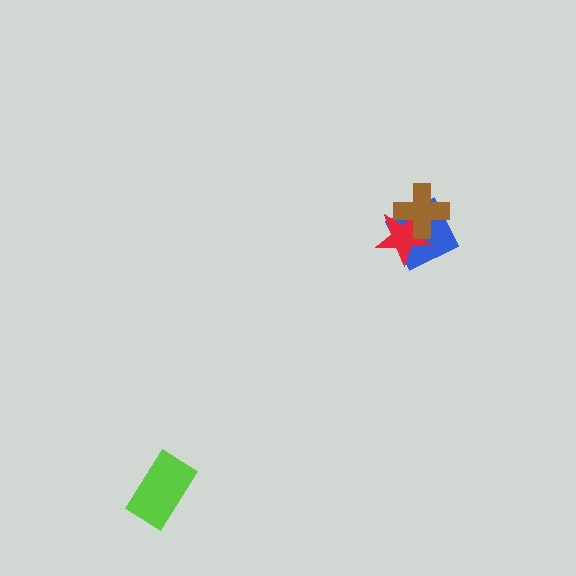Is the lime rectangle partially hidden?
No, no other shape covers it.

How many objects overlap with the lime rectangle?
0 objects overlap with the lime rectangle.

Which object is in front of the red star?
The brown cross is in front of the red star.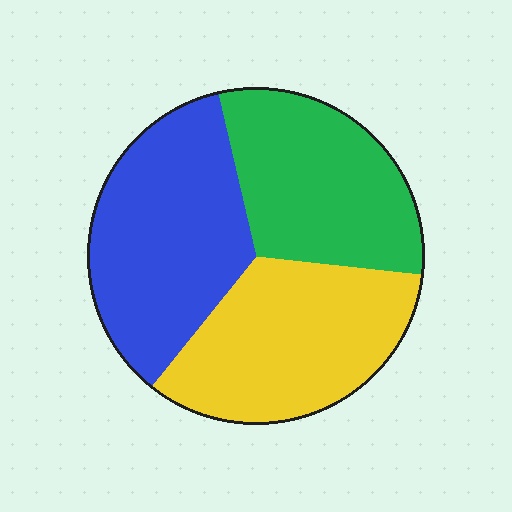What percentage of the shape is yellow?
Yellow takes up about one third (1/3) of the shape.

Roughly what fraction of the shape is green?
Green takes up about one third (1/3) of the shape.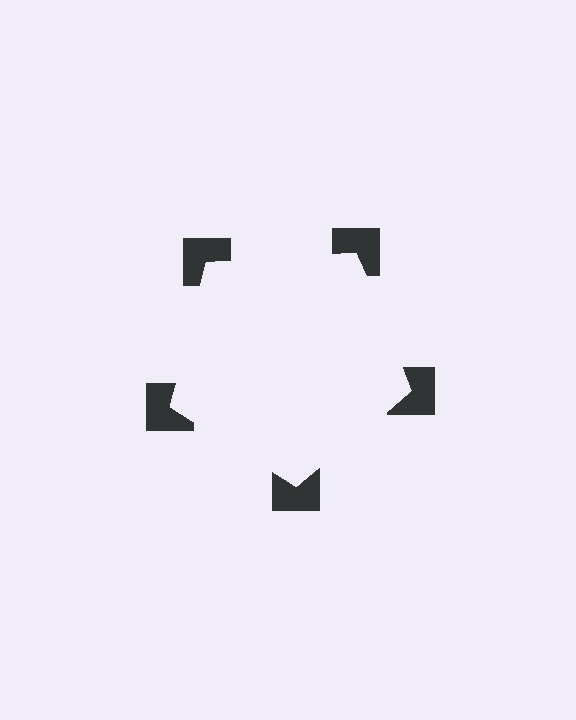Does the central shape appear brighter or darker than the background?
It typically appears slightly brighter than the background, even though no actual brightness change is drawn.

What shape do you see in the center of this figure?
An illusory pentagon — its edges are inferred from the aligned wedge cuts in the notched squares, not physically drawn.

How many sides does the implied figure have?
5 sides.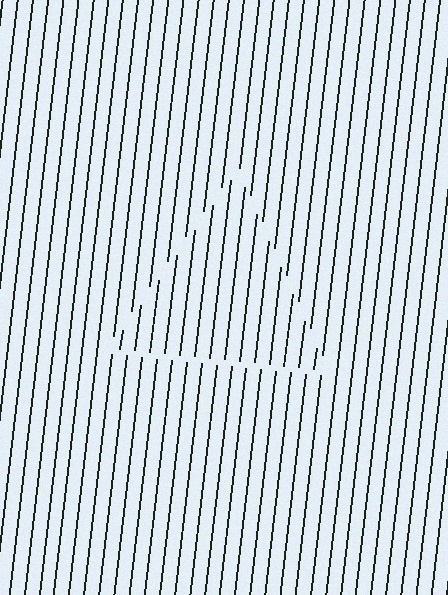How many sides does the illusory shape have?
3 sides — the line-ends trace a triangle.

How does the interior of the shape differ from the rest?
The interior of the shape contains the same grating, shifted by half a period — the contour is defined by the phase discontinuity where line-ends from the inner and outer gratings abut.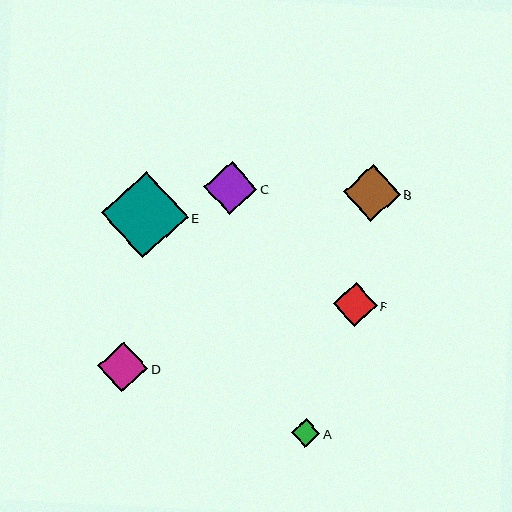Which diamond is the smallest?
Diamond A is the smallest with a size of approximately 29 pixels.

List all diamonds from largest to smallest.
From largest to smallest: E, B, C, D, F, A.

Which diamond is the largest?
Diamond E is the largest with a size of approximately 87 pixels.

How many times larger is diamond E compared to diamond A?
Diamond E is approximately 3.0 times the size of diamond A.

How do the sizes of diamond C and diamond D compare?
Diamond C and diamond D are approximately the same size.